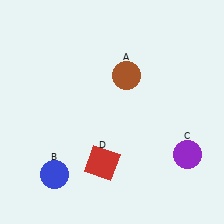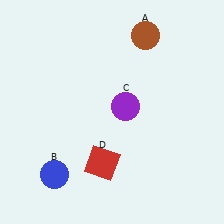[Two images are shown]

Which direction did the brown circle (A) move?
The brown circle (A) moved up.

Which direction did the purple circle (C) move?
The purple circle (C) moved left.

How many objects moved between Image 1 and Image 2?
2 objects moved between the two images.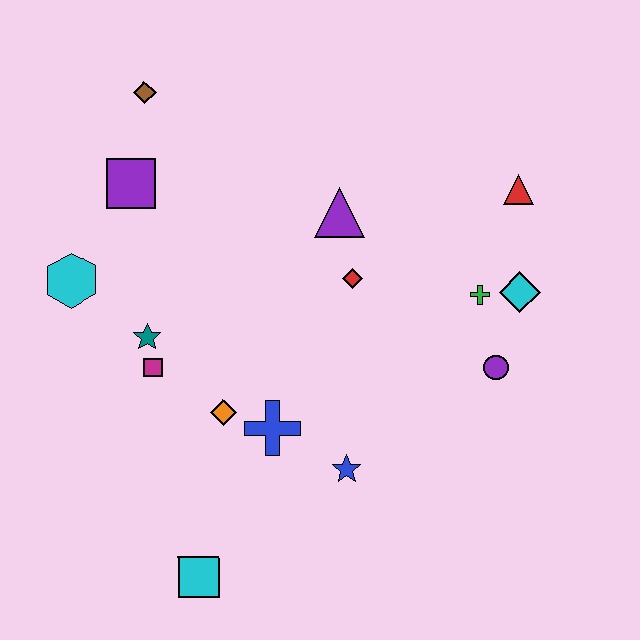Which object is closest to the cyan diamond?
The green cross is closest to the cyan diamond.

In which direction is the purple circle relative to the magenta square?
The purple circle is to the right of the magenta square.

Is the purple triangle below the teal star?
No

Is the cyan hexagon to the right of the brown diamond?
No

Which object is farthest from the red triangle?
The cyan square is farthest from the red triangle.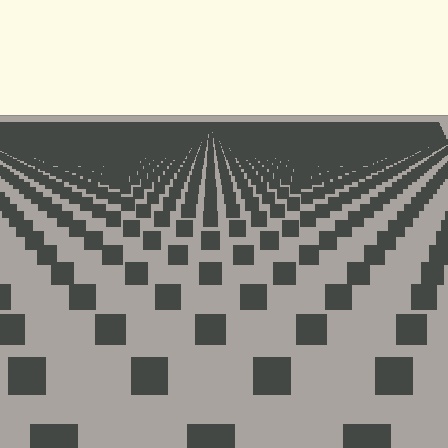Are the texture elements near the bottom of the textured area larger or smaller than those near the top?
Larger. Near the bottom, elements are closer to the viewer and appear at a bigger on-screen size.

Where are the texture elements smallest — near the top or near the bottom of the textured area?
Near the top.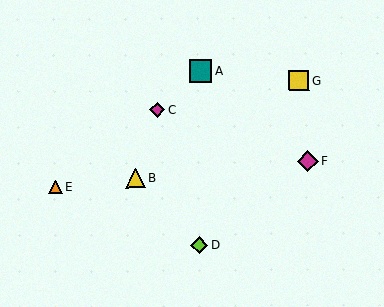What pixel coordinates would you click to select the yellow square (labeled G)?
Click at (299, 81) to select the yellow square G.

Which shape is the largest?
The teal square (labeled A) is the largest.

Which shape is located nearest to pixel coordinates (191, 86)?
The teal square (labeled A) at (201, 71) is nearest to that location.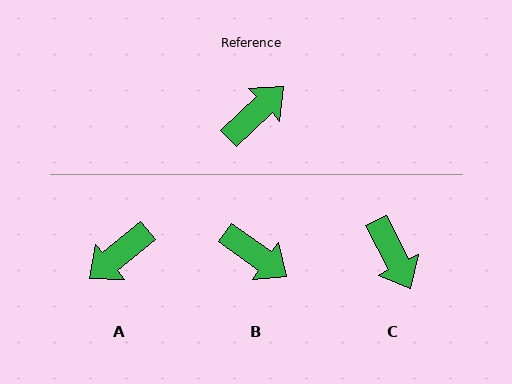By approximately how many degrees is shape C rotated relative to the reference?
Approximately 107 degrees clockwise.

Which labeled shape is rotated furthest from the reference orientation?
A, about 176 degrees away.